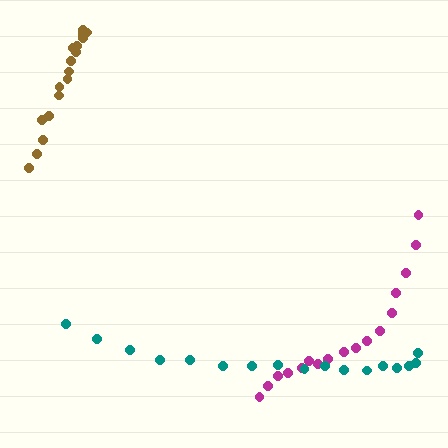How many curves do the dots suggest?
There are 3 distinct paths.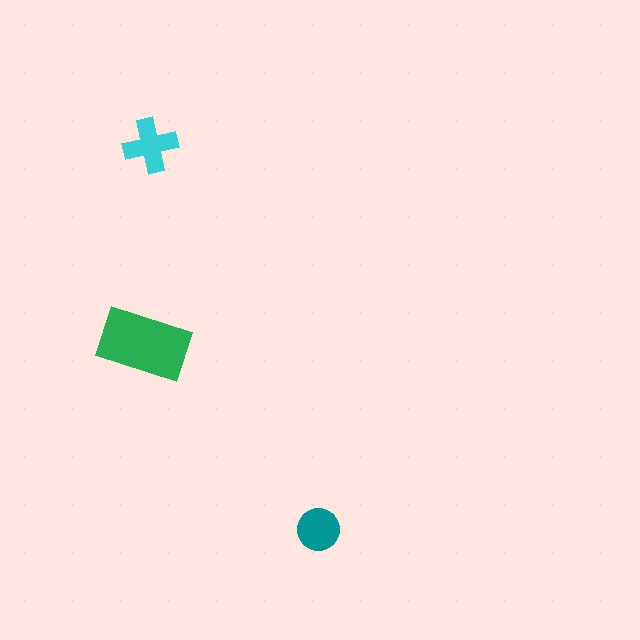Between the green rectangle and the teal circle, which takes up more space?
The green rectangle.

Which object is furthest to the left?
The green rectangle is leftmost.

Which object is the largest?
The green rectangle.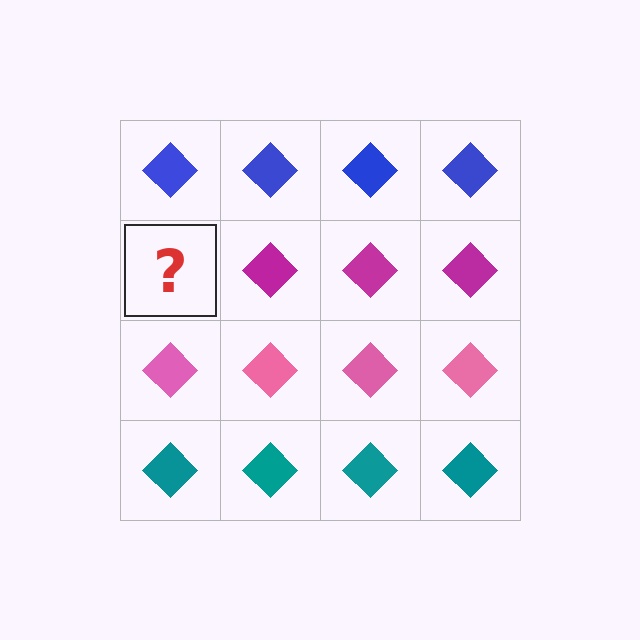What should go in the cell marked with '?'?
The missing cell should contain a magenta diamond.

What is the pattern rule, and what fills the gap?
The rule is that each row has a consistent color. The gap should be filled with a magenta diamond.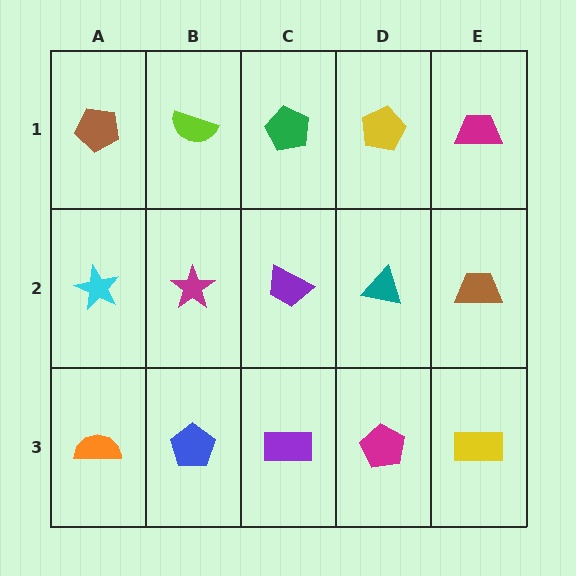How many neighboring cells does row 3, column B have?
3.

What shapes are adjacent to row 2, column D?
A yellow pentagon (row 1, column D), a magenta pentagon (row 3, column D), a purple trapezoid (row 2, column C), a brown trapezoid (row 2, column E).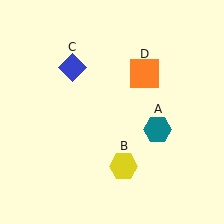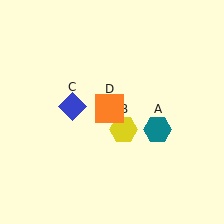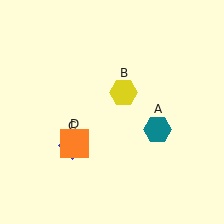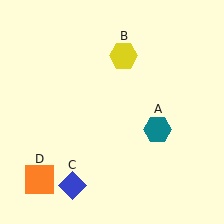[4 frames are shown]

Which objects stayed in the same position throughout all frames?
Teal hexagon (object A) remained stationary.